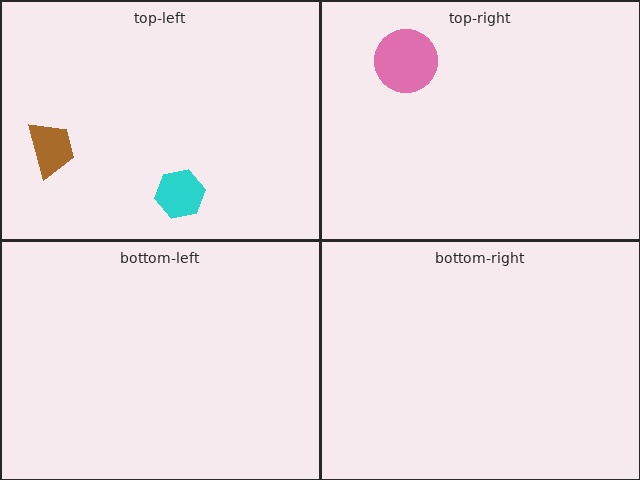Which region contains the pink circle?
The top-right region.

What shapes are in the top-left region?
The brown trapezoid, the cyan hexagon.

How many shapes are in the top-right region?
1.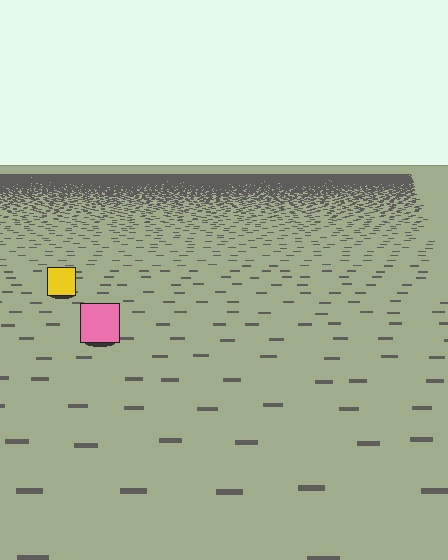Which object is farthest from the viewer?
The yellow square is farthest from the viewer. It appears smaller and the ground texture around it is denser.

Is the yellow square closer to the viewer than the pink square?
No. The pink square is closer — you can tell from the texture gradient: the ground texture is coarser near it.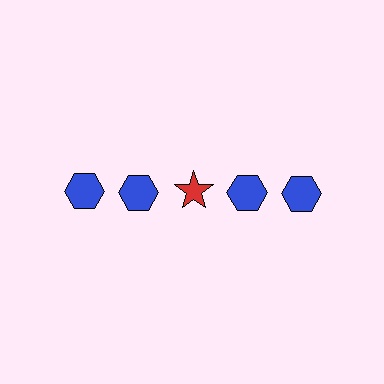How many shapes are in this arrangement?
There are 5 shapes arranged in a grid pattern.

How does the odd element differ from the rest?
It differs in both color (red instead of blue) and shape (star instead of hexagon).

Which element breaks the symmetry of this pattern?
The red star in the top row, center column breaks the symmetry. All other shapes are blue hexagons.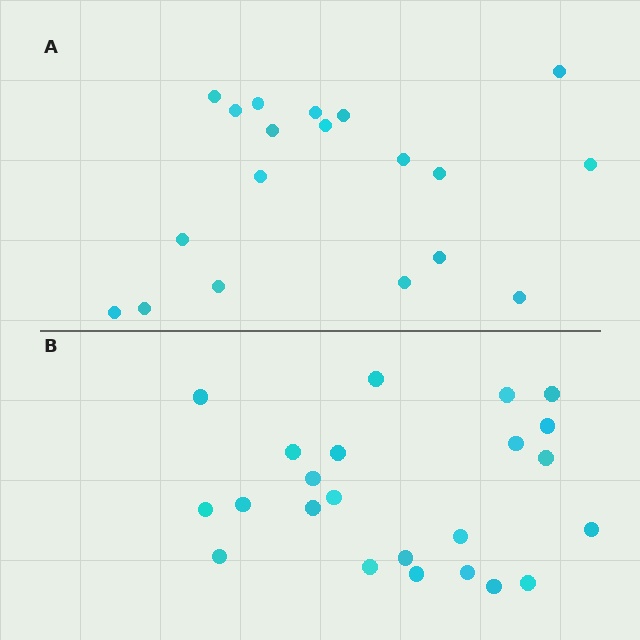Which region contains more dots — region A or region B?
Region B (the bottom region) has more dots.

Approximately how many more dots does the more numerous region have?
Region B has about 4 more dots than region A.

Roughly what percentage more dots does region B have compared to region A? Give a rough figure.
About 20% more.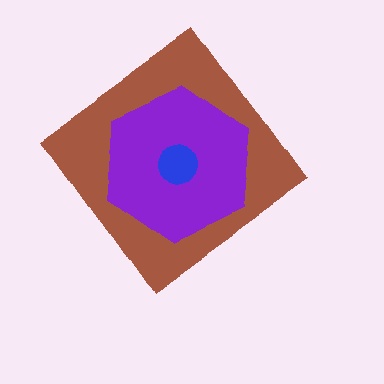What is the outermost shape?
The brown diamond.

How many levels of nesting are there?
3.